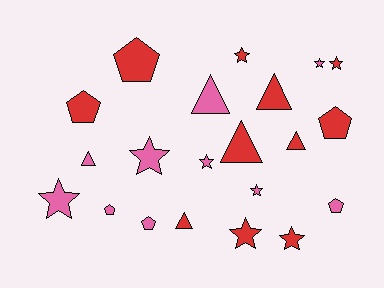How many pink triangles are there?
There are 2 pink triangles.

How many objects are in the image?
There are 21 objects.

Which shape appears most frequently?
Star, with 9 objects.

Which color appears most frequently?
Red, with 11 objects.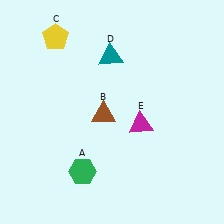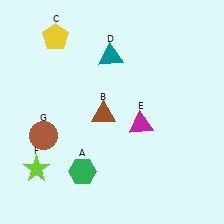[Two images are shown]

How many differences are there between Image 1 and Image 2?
There are 2 differences between the two images.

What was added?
A lime star (F), a brown circle (G) were added in Image 2.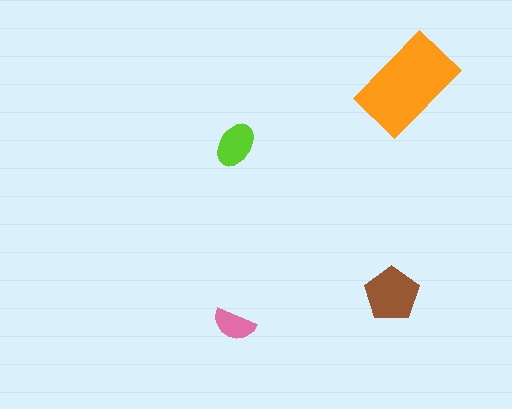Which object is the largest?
The orange rectangle.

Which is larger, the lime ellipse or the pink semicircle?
The lime ellipse.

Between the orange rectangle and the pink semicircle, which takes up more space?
The orange rectangle.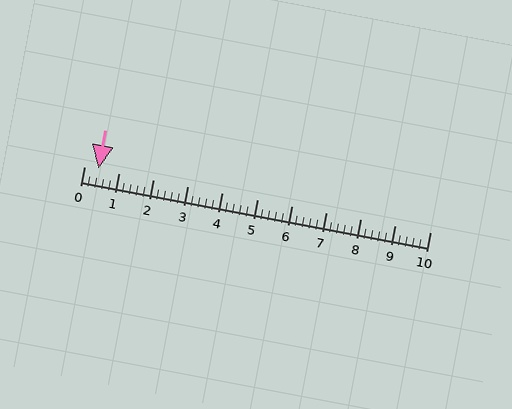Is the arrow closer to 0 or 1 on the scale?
The arrow is closer to 0.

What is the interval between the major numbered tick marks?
The major tick marks are spaced 1 units apart.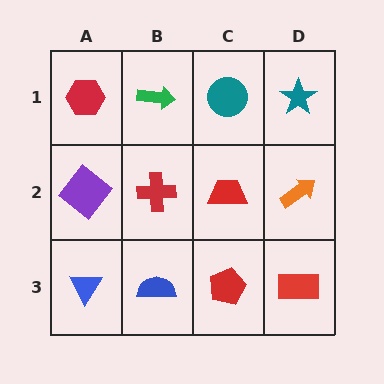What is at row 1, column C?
A teal circle.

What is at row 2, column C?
A red trapezoid.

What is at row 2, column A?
A purple diamond.